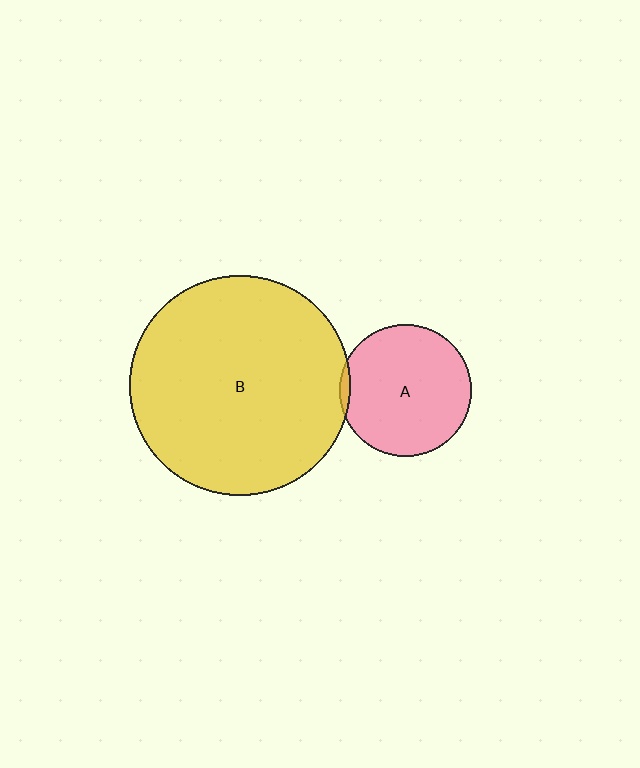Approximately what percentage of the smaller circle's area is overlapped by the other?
Approximately 5%.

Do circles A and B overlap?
Yes.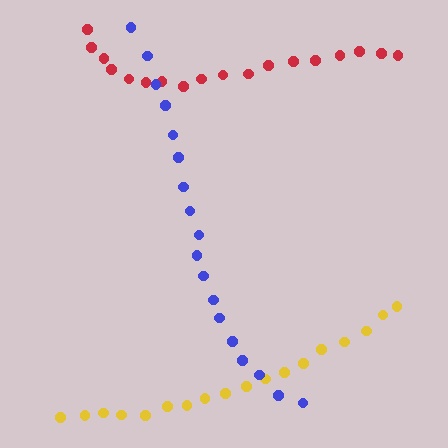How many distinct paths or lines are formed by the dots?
There are 3 distinct paths.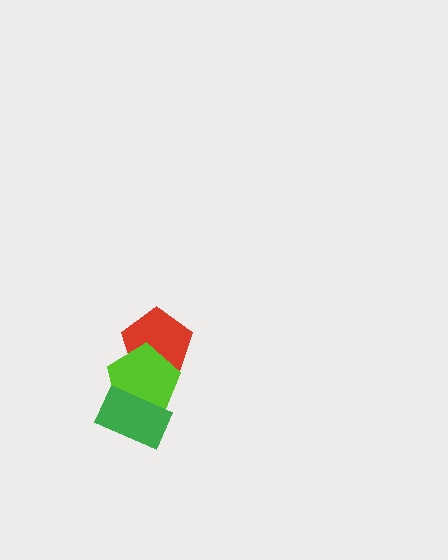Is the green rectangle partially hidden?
No, no other shape covers it.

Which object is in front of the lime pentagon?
The green rectangle is in front of the lime pentagon.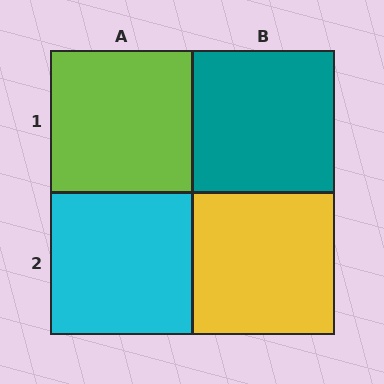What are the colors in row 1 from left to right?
Lime, teal.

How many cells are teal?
1 cell is teal.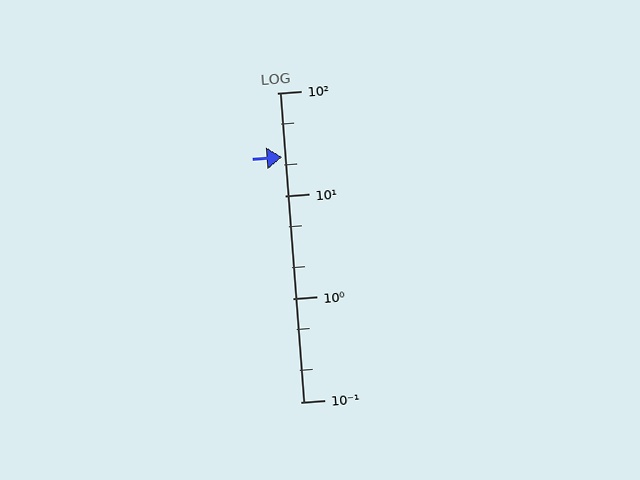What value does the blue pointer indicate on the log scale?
The pointer indicates approximately 24.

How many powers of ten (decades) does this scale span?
The scale spans 3 decades, from 0.1 to 100.